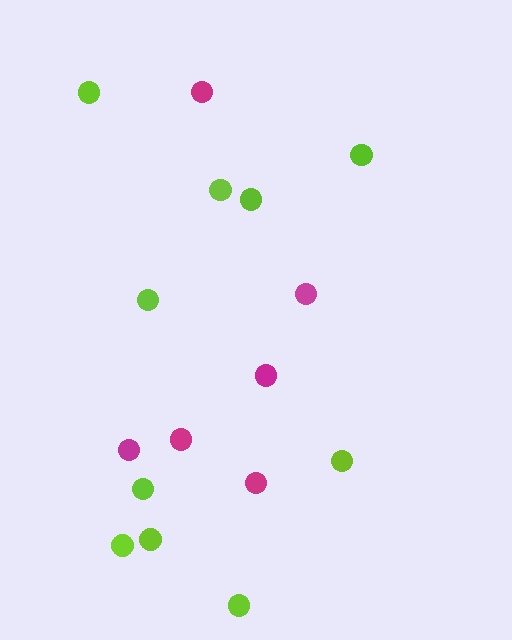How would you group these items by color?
There are 2 groups: one group of magenta circles (6) and one group of lime circles (10).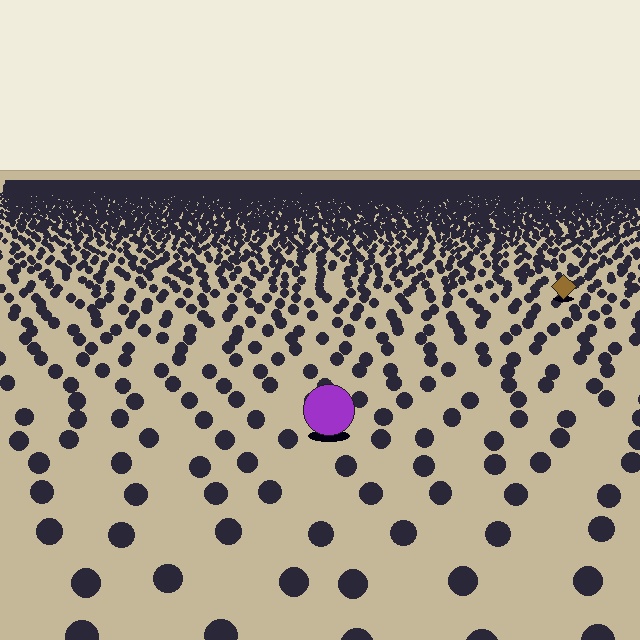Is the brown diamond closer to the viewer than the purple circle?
No. The purple circle is closer — you can tell from the texture gradient: the ground texture is coarser near it.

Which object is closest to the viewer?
The purple circle is closest. The texture marks near it are larger and more spread out.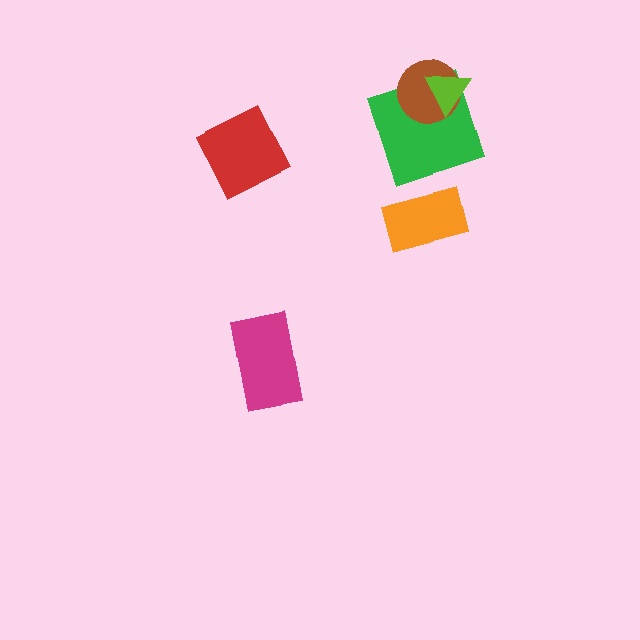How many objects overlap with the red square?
0 objects overlap with the red square.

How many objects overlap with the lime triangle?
2 objects overlap with the lime triangle.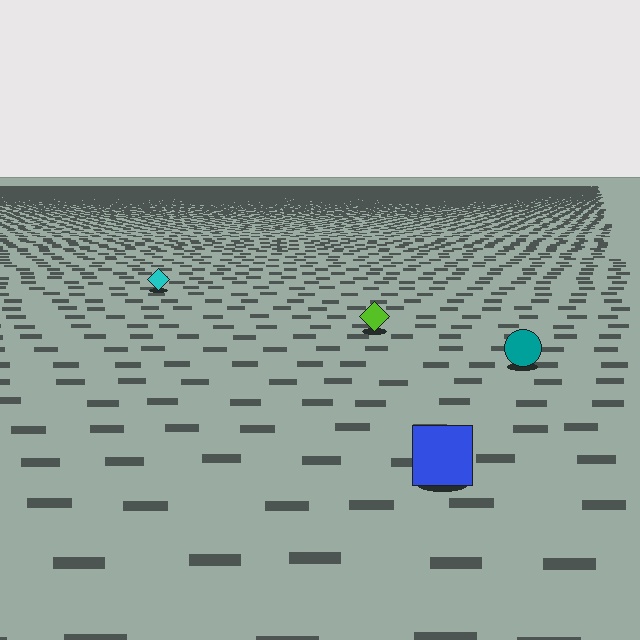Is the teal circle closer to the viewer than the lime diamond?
Yes. The teal circle is closer — you can tell from the texture gradient: the ground texture is coarser near it.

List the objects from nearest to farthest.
From nearest to farthest: the blue square, the teal circle, the lime diamond, the cyan diamond.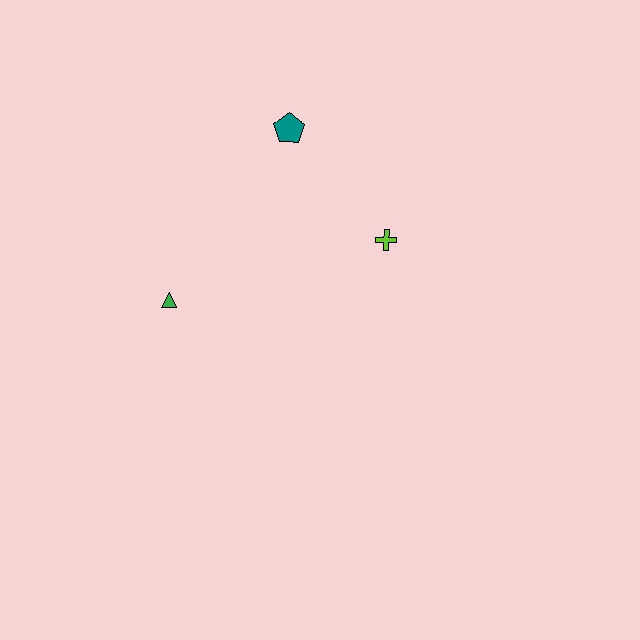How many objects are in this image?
There are 3 objects.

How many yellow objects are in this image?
There are no yellow objects.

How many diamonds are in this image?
There are no diamonds.